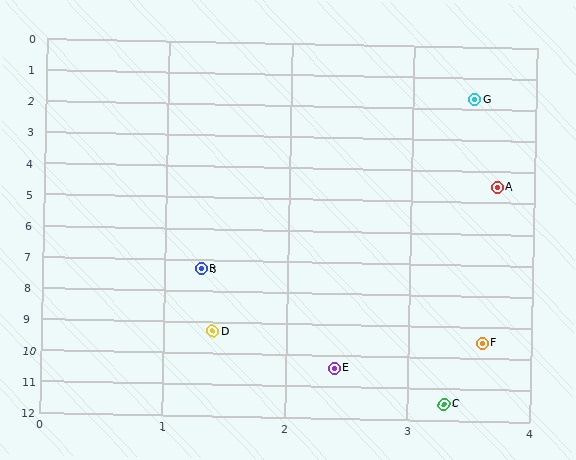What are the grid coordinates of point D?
Point D is at approximately (1.4, 9.3).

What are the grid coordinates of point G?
Point G is at approximately (3.5, 1.7).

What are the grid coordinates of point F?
Point F is at approximately (3.6, 9.5).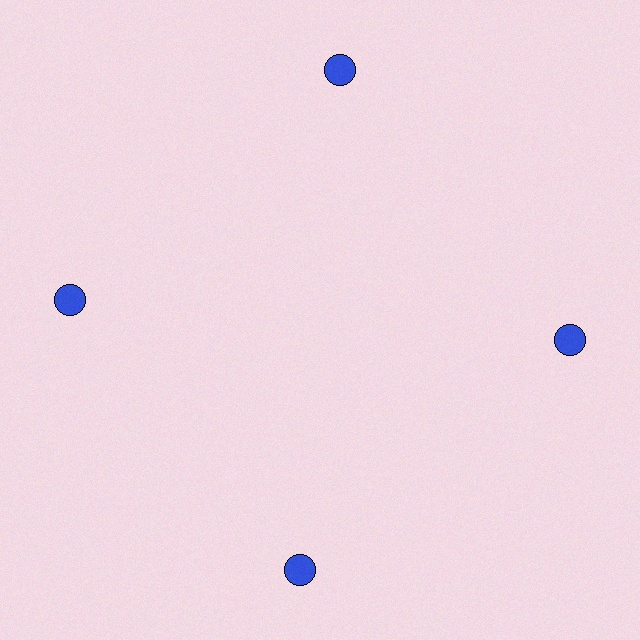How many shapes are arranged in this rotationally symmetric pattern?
There are 4 shapes, arranged in 4 groups of 1.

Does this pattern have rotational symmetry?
Yes, this pattern has 4-fold rotational symmetry. It looks the same after rotating 90 degrees around the center.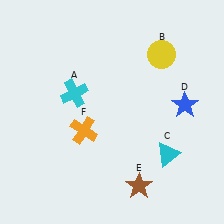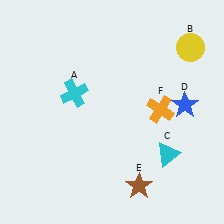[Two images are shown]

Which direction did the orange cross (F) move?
The orange cross (F) moved right.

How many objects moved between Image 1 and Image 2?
2 objects moved between the two images.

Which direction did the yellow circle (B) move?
The yellow circle (B) moved right.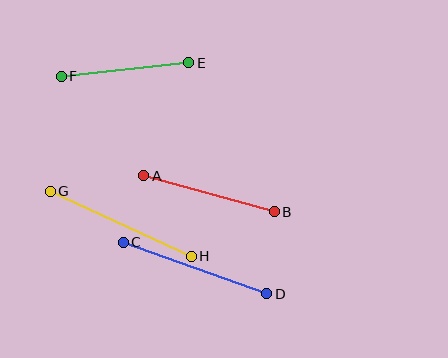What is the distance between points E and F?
The distance is approximately 128 pixels.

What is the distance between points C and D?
The distance is approximately 152 pixels.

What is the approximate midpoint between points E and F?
The midpoint is at approximately (125, 70) pixels.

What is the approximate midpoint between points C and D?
The midpoint is at approximately (195, 268) pixels.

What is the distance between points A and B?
The distance is approximately 135 pixels.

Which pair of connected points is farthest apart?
Points G and H are farthest apart.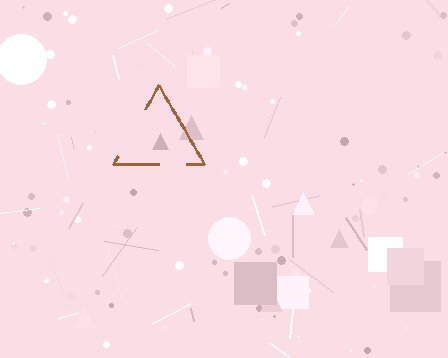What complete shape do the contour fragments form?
The contour fragments form a triangle.